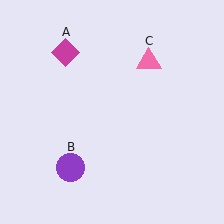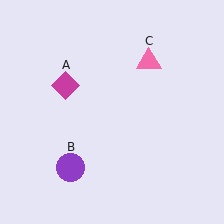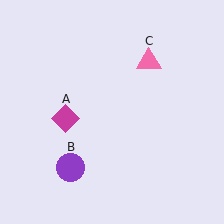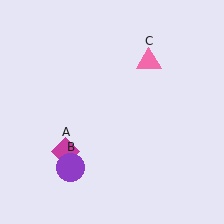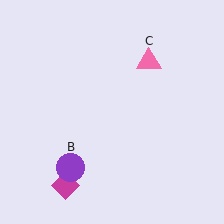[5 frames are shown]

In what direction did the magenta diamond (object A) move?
The magenta diamond (object A) moved down.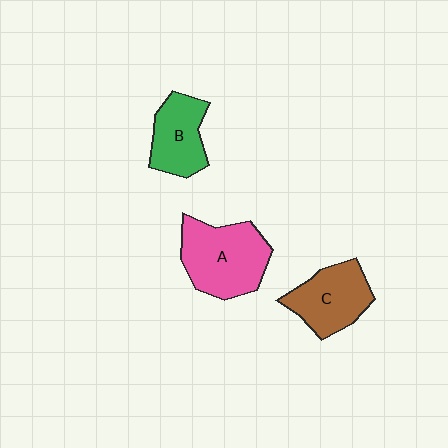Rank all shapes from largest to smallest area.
From largest to smallest: A (pink), C (brown), B (green).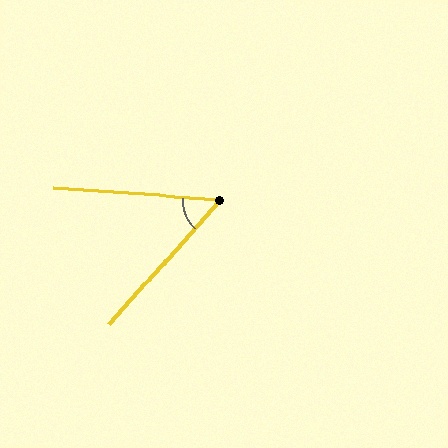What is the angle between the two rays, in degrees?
Approximately 53 degrees.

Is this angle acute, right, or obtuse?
It is acute.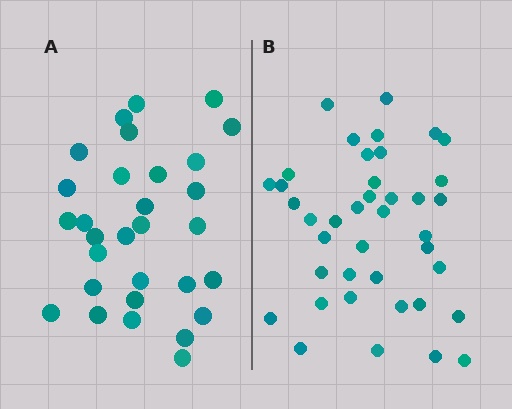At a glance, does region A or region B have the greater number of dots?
Region B (the right region) has more dots.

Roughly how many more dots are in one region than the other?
Region B has roughly 10 or so more dots than region A.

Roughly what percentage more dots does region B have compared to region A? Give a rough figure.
About 35% more.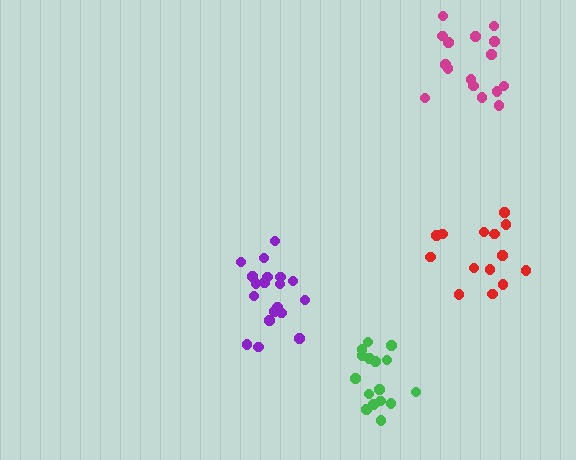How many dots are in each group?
Group 1: 14 dots, Group 2: 19 dots, Group 3: 16 dots, Group 4: 16 dots (65 total).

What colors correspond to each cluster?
The clusters are colored: red, purple, green, magenta.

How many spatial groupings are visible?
There are 4 spatial groupings.